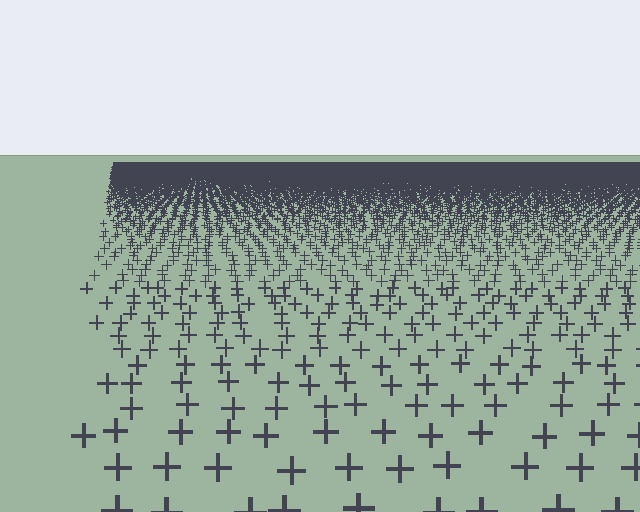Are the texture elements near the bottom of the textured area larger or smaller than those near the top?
Larger. Near the bottom, elements are closer to the viewer and appear at a bigger on-screen size.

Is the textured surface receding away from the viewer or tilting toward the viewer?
The surface is receding away from the viewer. Texture elements get smaller and denser toward the top.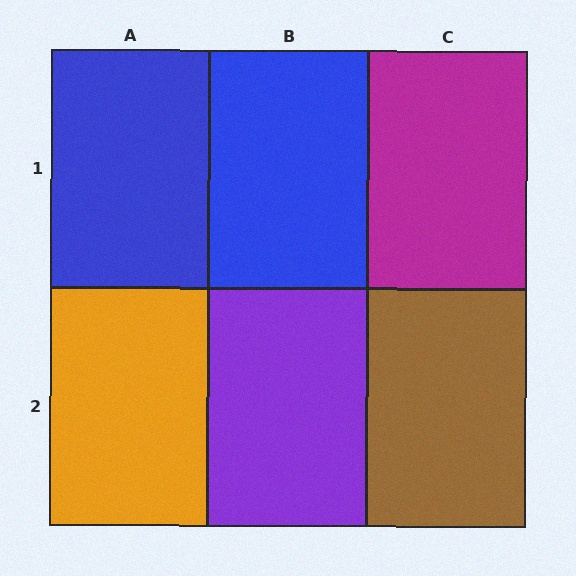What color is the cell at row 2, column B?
Purple.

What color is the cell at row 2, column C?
Brown.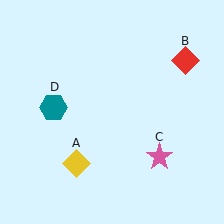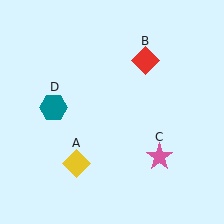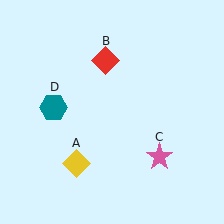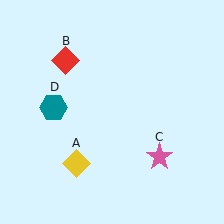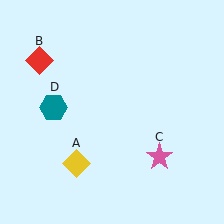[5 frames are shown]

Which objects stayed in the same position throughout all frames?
Yellow diamond (object A) and pink star (object C) and teal hexagon (object D) remained stationary.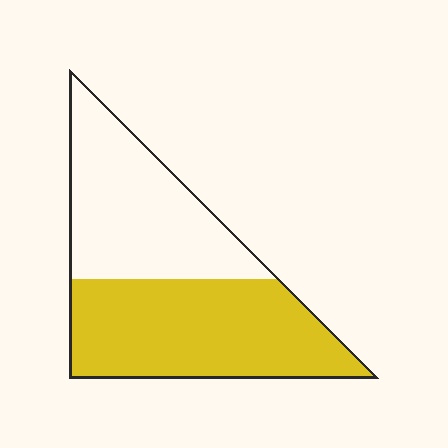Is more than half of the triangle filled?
Yes.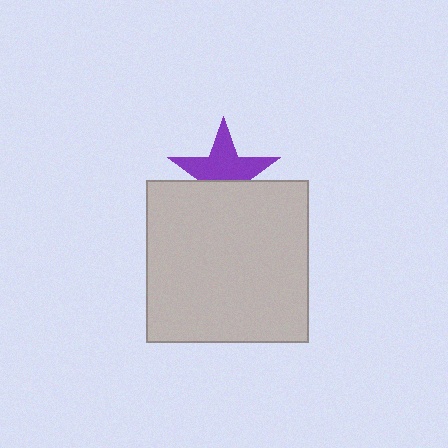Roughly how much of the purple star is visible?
About half of it is visible (roughly 59%).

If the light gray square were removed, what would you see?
You would see the complete purple star.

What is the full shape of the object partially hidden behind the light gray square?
The partially hidden object is a purple star.